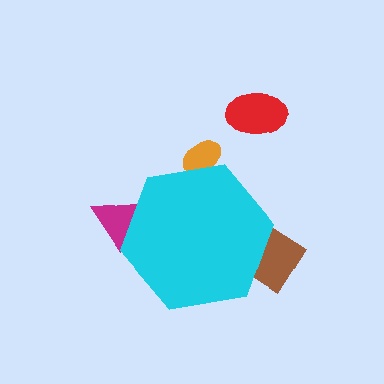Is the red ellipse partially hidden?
No, the red ellipse is fully visible.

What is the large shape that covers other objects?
A cyan hexagon.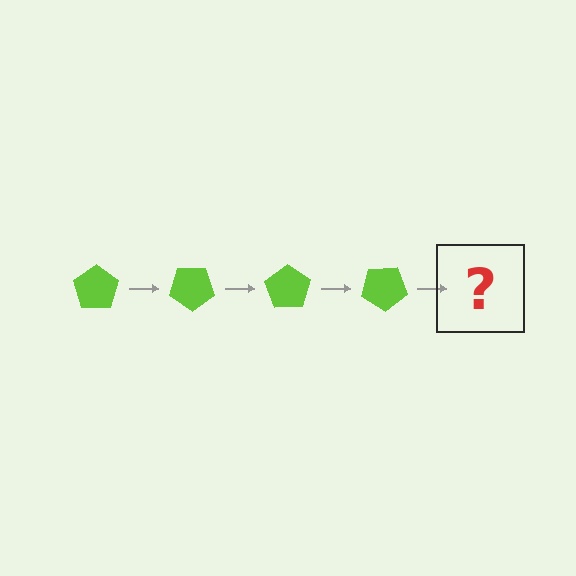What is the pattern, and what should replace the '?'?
The pattern is that the pentagon rotates 35 degrees each step. The '?' should be a lime pentagon rotated 140 degrees.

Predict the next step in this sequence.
The next step is a lime pentagon rotated 140 degrees.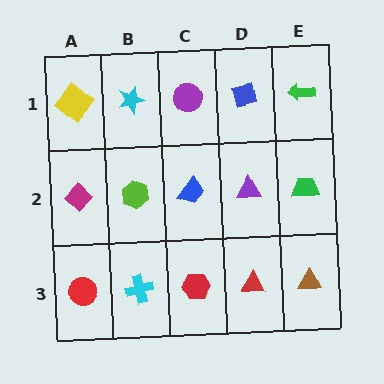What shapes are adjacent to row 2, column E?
A green arrow (row 1, column E), a brown triangle (row 3, column E), a purple triangle (row 2, column D).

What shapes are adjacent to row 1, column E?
A green trapezoid (row 2, column E), a blue square (row 1, column D).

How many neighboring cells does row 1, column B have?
3.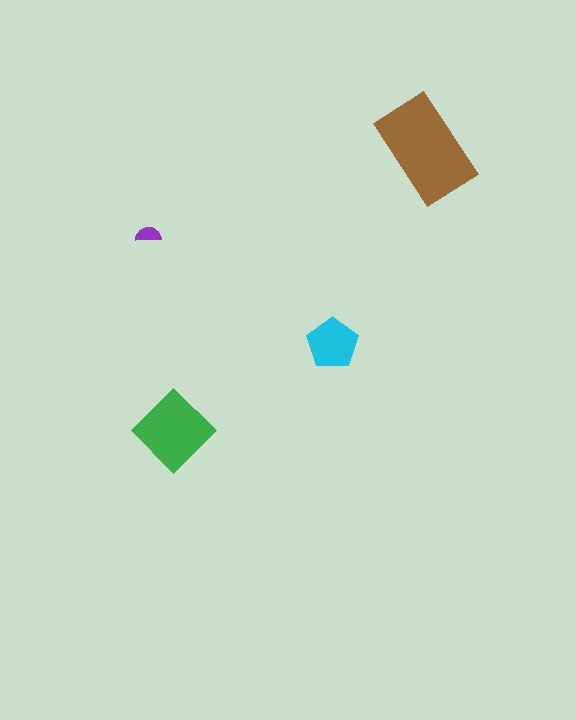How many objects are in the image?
There are 4 objects in the image.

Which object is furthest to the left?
The purple semicircle is leftmost.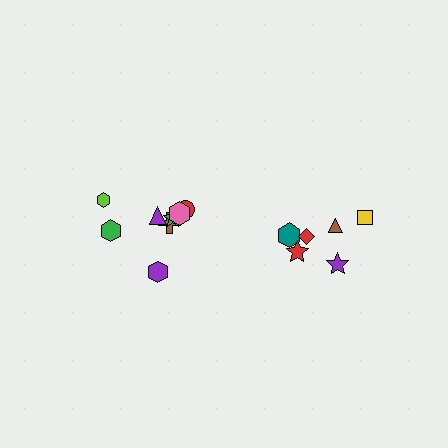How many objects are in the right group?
There are 6 objects.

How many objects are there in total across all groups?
There are 14 objects.